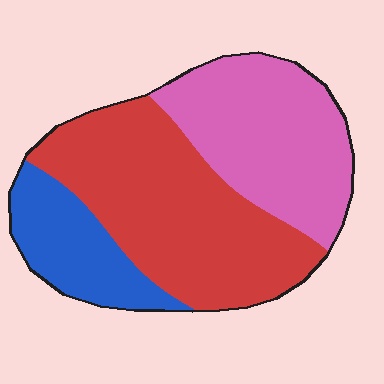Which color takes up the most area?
Red, at roughly 45%.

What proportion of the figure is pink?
Pink covers around 35% of the figure.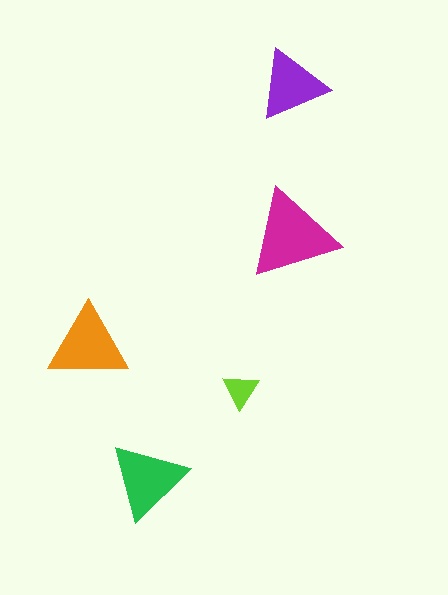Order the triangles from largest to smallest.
the magenta one, the orange one, the green one, the purple one, the lime one.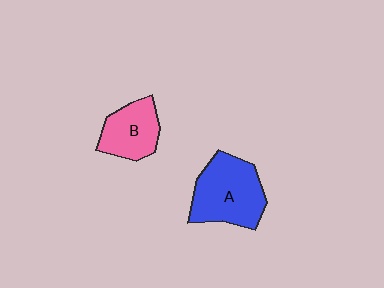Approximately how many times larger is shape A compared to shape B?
Approximately 1.5 times.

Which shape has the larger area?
Shape A (blue).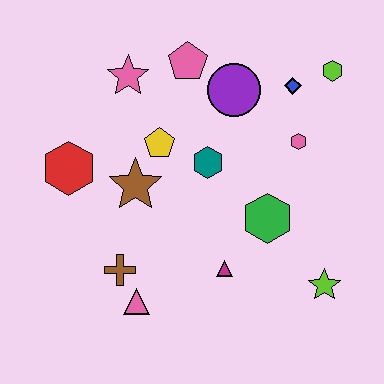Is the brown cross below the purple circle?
Yes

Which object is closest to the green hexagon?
The magenta triangle is closest to the green hexagon.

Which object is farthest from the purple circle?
The pink triangle is farthest from the purple circle.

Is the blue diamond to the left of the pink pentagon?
No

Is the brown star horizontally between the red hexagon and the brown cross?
No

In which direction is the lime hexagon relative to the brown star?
The lime hexagon is to the right of the brown star.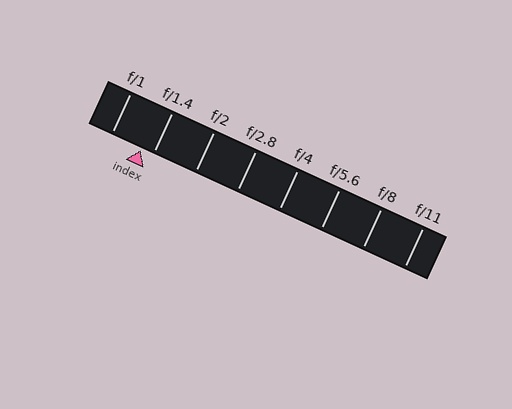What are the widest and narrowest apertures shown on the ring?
The widest aperture shown is f/1 and the narrowest is f/11.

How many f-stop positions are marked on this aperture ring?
There are 8 f-stop positions marked.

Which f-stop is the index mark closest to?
The index mark is closest to f/1.4.